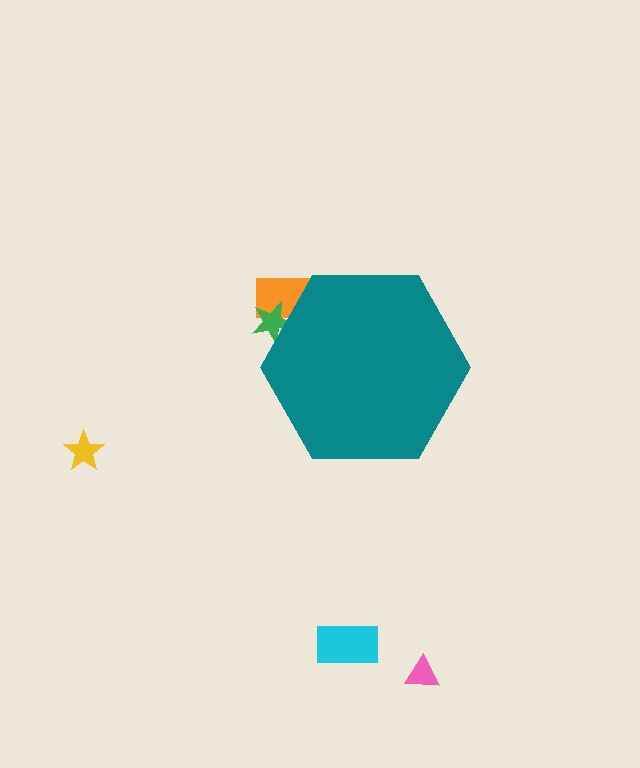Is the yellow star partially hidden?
No, the yellow star is fully visible.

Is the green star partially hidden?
Yes, the green star is partially hidden behind the teal hexagon.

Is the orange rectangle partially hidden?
Yes, the orange rectangle is partially hidden behind the teal hexagon.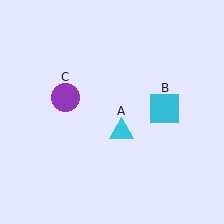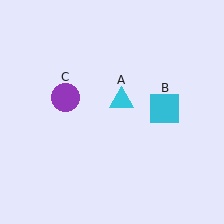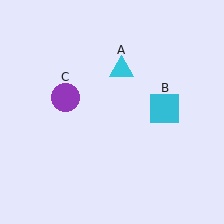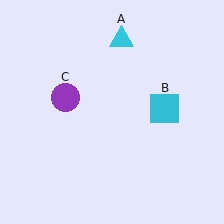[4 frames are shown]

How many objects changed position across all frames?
1 object changed position: cyan triangle (object A).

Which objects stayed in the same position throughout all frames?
Cyan square (object B) and purple circle (object C) remained stationary.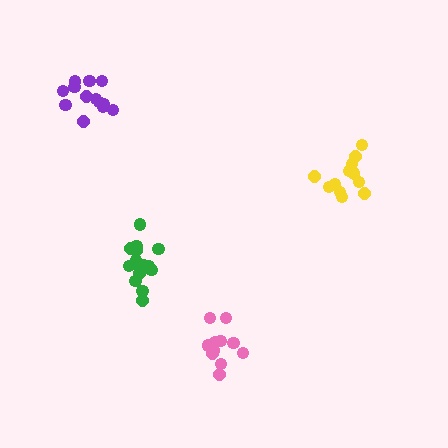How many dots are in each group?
Group 1: 15 dots, Group 2: 11 dots, Group 3: 12 dots, Group 4: 13 dots (51 total).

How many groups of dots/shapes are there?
There are 4 groups.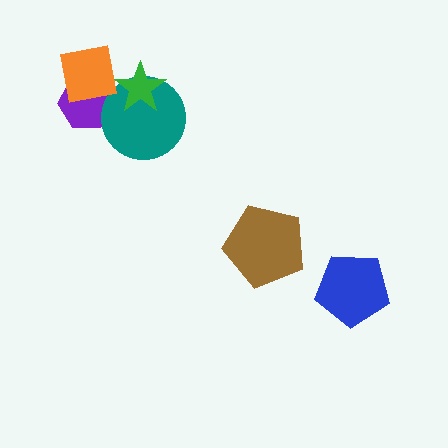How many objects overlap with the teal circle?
2 objects overlap with the teal circle.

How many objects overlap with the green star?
2 objects overlap with the green star.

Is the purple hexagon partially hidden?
Yes, it is partially covered by another shape.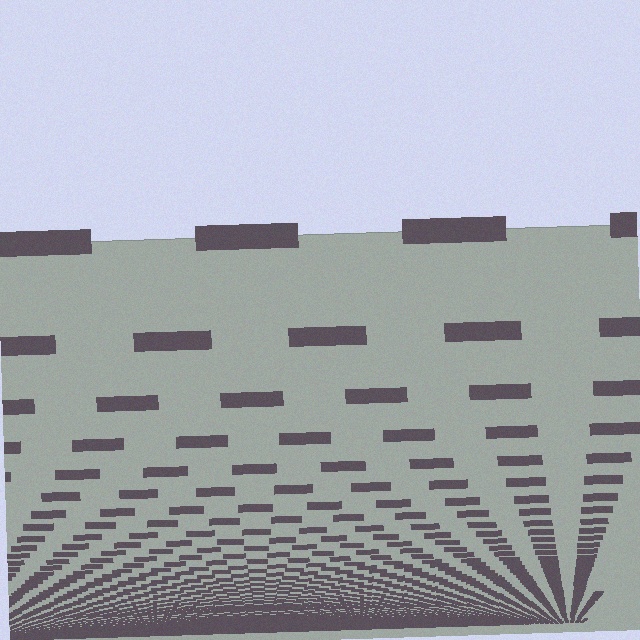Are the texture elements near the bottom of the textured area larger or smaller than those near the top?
Smaller. The gradient is inverted — elements near the bottom are smaller and denser.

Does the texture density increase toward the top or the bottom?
Density increases toward the bottom.